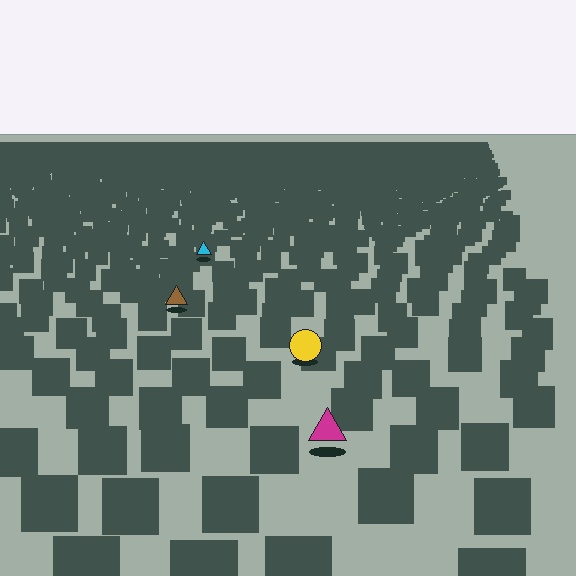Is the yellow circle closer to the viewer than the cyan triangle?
Yes. The yellow circle is closer — you can tell from the texture gradient: the ground texture is coarser near it.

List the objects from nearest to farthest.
From nearest to farthest: the magenta triangle, the yellow circle, the brown triangle, the cyan triangle.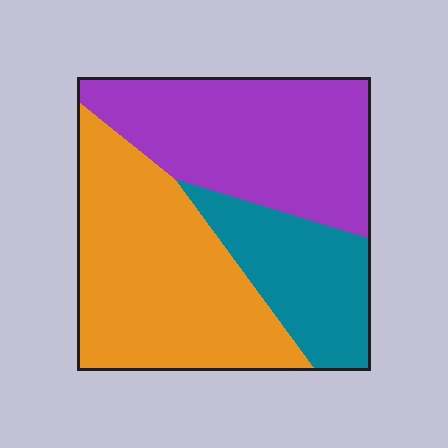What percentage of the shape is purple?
Purple takes up about three eighths (3/8) of the shape.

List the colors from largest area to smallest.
From largest to smallest: orange, purple, teal.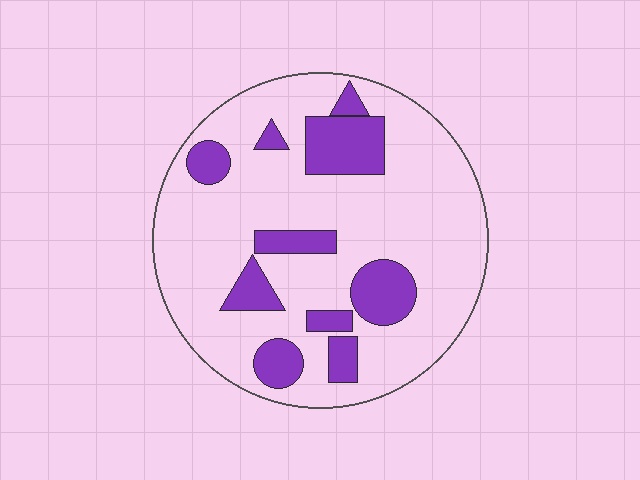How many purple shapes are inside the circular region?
10.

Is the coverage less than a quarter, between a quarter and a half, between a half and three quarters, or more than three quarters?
Less than a quarter.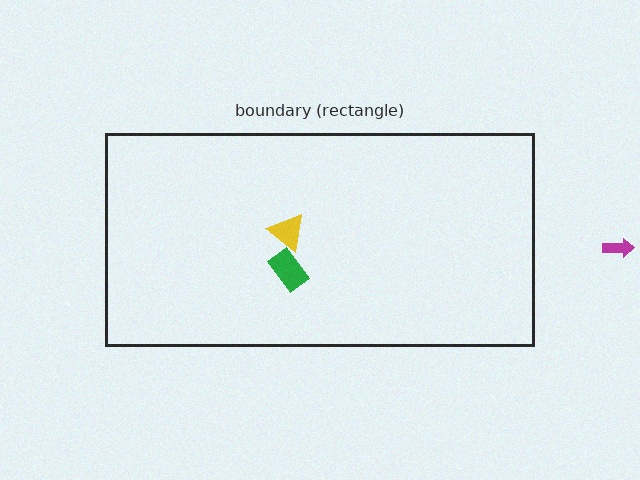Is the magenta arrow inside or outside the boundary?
Outside.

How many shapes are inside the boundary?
2 inside, 1 outside.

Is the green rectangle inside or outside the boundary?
Inside.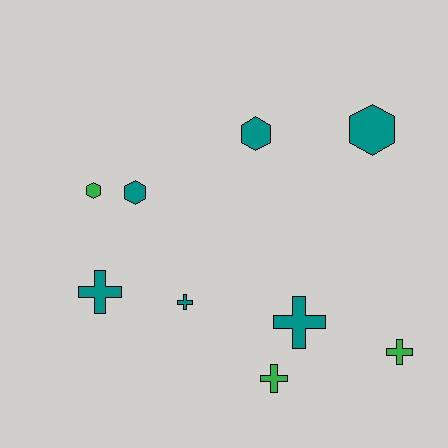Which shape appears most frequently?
Cross, with 5 objects.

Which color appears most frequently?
Teal, with 6 objects.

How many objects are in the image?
There are 9 objects.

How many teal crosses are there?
There are 3 teal crosses.